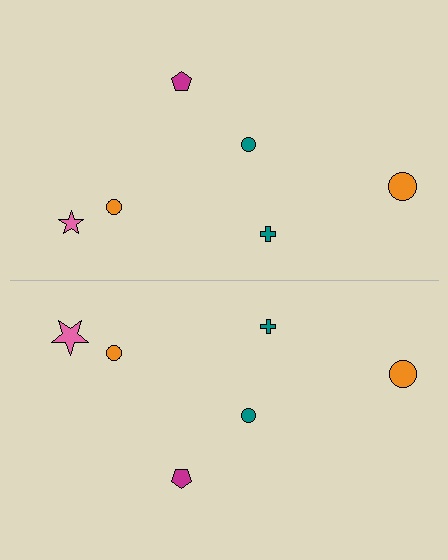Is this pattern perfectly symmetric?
No, the pattern is not perfectly symmetric. The pink star on the bottom side has a different size than its mirror counterpart.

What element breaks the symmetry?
The pink star on the bottom side has a different size than its mirror counterpart.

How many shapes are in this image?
There are 12 shapes in this image.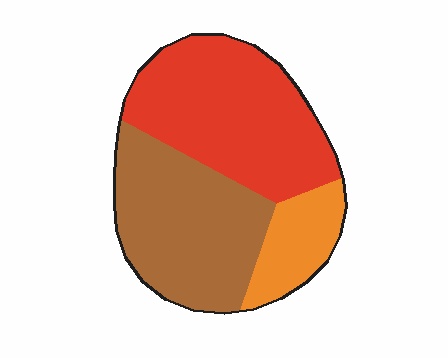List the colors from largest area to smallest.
From largest to smallest: red, brown, orange.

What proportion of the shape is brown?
Brown covers 40% of the shape.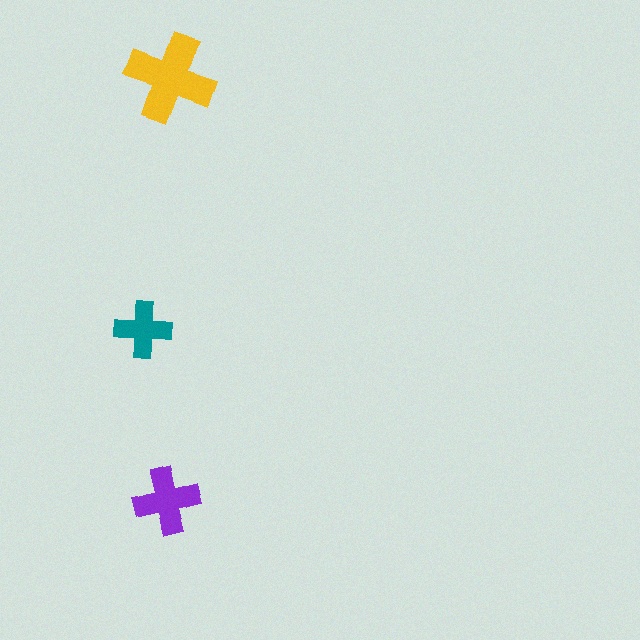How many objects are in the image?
There are 3 objects in the image.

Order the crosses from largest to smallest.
the yellow one, the purple one, the teal one.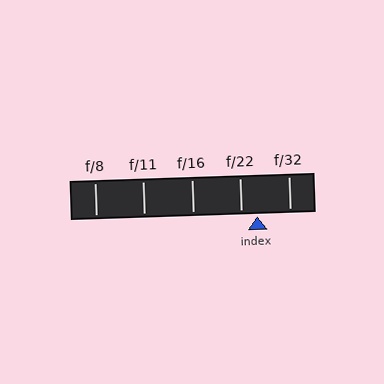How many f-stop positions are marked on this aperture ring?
There are 5 f-stop positions marked.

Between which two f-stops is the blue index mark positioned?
The index mark is between f/22 and f/32.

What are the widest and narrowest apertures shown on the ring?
The widest aperture shown is f/8 and the narrowest is f/32.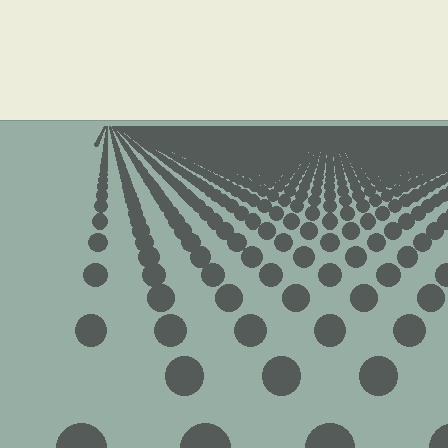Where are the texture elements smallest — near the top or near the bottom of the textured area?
Near the top.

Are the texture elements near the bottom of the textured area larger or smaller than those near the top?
Larger. Near the bottom, elements are closer to the viewer and appear at a bigger on-screen size.